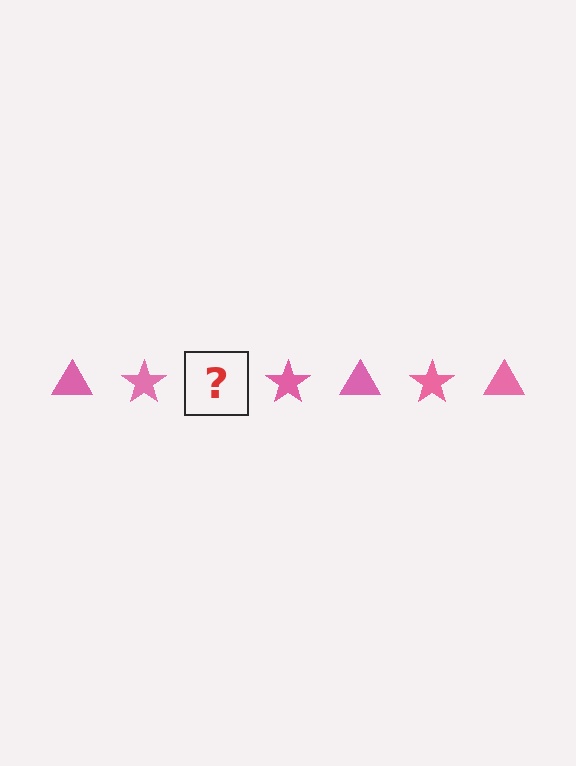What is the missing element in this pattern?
The missing element is a pink triangle.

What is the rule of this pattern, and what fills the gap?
The rule is that the pattern cycles through triangle, star shapes in pink. The gap should be filled with a pink triangle.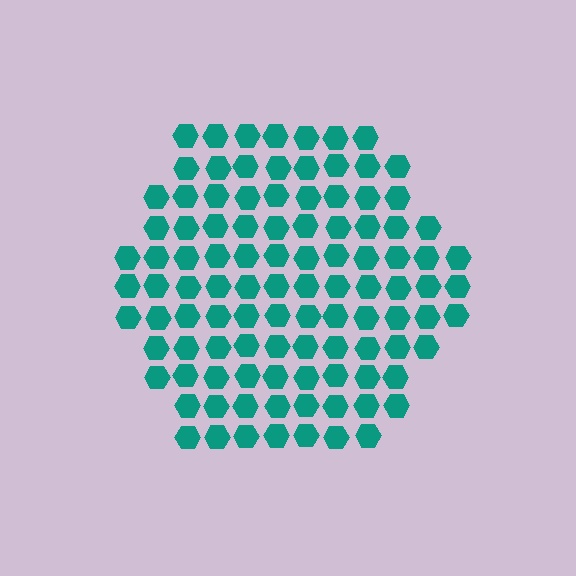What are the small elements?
The small elements are hexagons.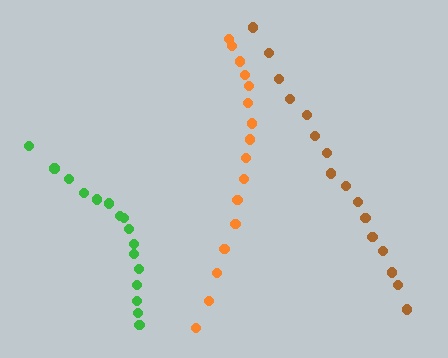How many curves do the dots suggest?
There are 3 distinct paths.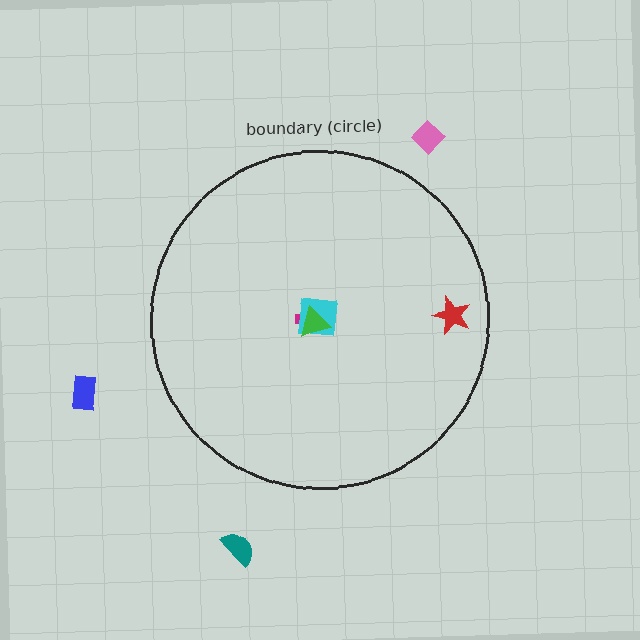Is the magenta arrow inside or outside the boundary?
Inside.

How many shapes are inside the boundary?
4 inside, 3 outside.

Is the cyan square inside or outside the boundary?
Inside.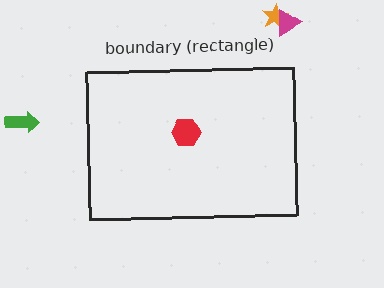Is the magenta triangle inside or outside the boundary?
Outside.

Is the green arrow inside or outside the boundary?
Outside.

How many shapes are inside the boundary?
1 inside, 3 outside.